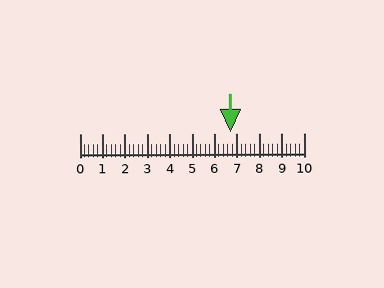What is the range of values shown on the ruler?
The ruler shows values from 0 to 10.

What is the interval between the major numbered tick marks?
The major tick marks are spaced 1 units apart.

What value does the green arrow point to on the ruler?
The green arrow points to approximately 6.7.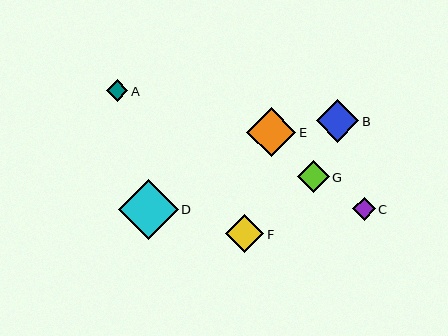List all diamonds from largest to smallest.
From largest to smallest: D, E, B, F, G, C, A.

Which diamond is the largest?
Diamond D is the largest with a size of approximately 59 pixels.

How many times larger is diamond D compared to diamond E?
Diamond D is approximately 1.2 times the size of diamond E.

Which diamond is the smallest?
Diamond A is the smallest with a size of approximately 22 pixels.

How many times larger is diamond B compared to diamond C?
Diamond B is approximately 1.9 times the size of diamond C.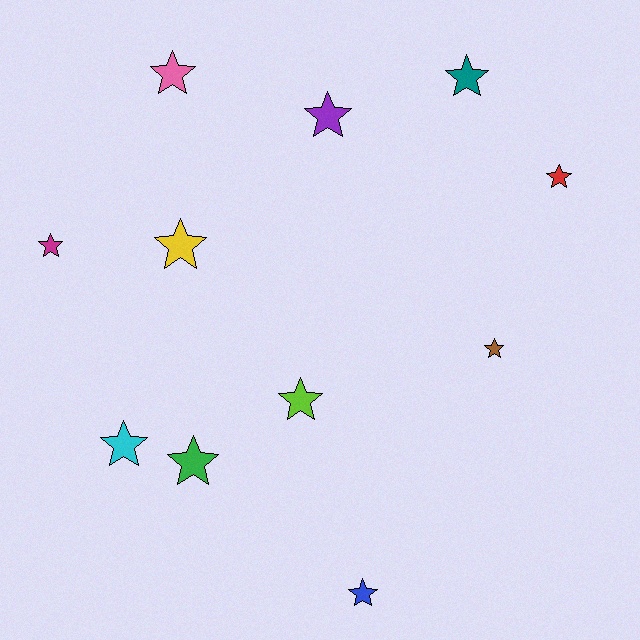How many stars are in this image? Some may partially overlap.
There are 11 stars.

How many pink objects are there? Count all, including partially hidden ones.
There is 1 pink object.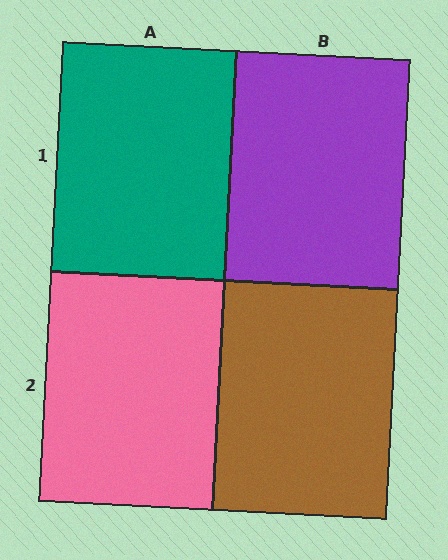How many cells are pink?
1 cell is pink.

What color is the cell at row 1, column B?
Purple.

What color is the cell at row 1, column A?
Teal.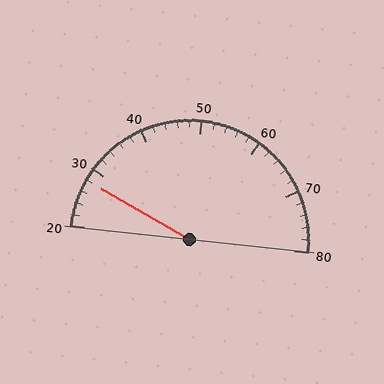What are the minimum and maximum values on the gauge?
The gauge ranges from 20 to 80.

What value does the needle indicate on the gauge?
The needle indicates approximately 28.